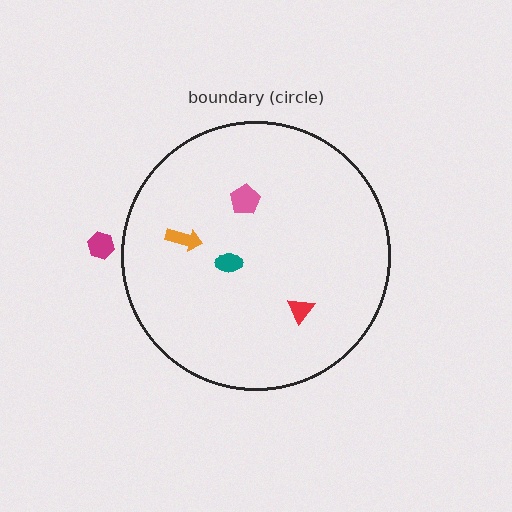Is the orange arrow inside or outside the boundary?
Inside.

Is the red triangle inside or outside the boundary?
Inside.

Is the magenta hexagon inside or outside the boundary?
Outside.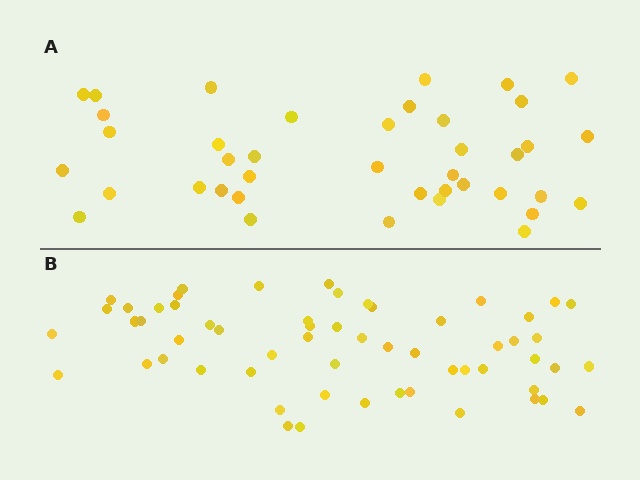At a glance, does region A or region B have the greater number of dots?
Region B (the bottom region) has more dots.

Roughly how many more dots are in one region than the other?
Region B has approximately 20 more dots than region A.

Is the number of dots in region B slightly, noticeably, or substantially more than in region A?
Region B has substantially more. The ratio is roughly 1.4 to 1.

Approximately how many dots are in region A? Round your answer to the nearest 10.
About 40 dots.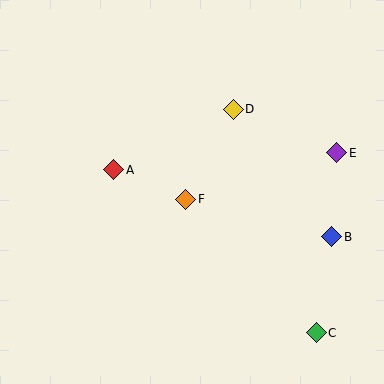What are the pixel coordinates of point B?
Point B is at (332, 237).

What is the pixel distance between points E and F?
The distance between E and F is 158 pixels.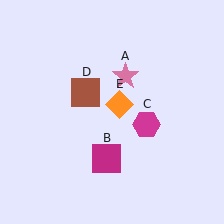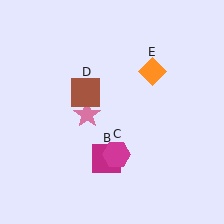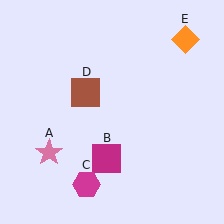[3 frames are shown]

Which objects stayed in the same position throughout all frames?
Magenta square (object B) and brown square (object D) remained stationary.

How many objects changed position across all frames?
3 objects changed position: pink star (object A), magenta hexagon (object C), orange diamond (object E).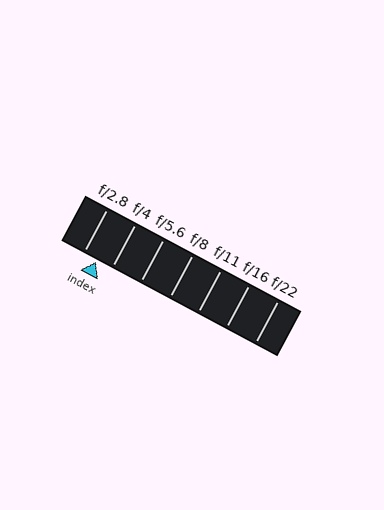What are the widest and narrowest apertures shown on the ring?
The widest aperture shown is f/2.8 and the narrowest is f/22.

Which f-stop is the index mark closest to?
The index mark is closest to f/2.8.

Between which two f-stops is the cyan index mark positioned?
The index mark is between f/2.8 and f/4.